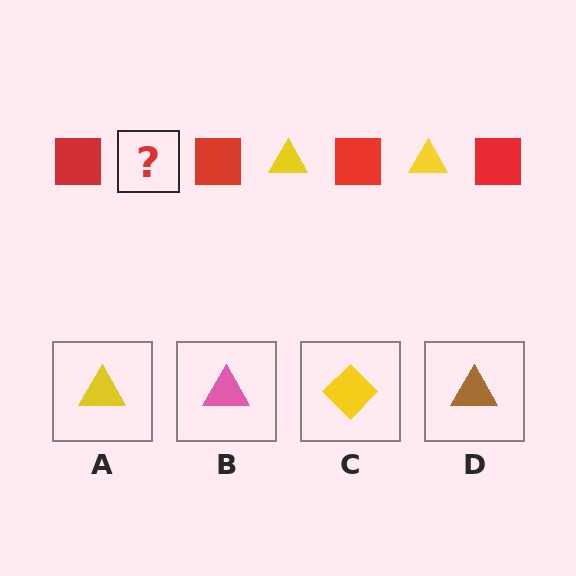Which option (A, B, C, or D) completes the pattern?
A.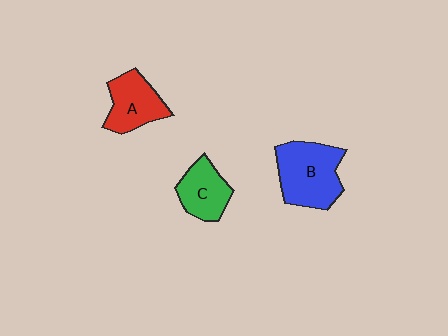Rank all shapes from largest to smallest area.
From largest to smallest: B (blue), A (red), C (green).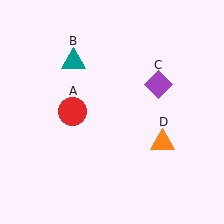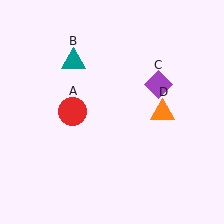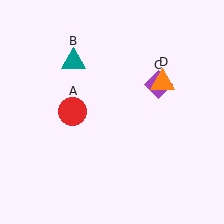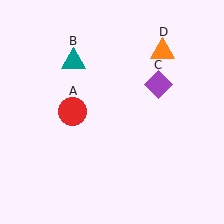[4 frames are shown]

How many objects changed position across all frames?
1 object changed position: orange triangle (object D).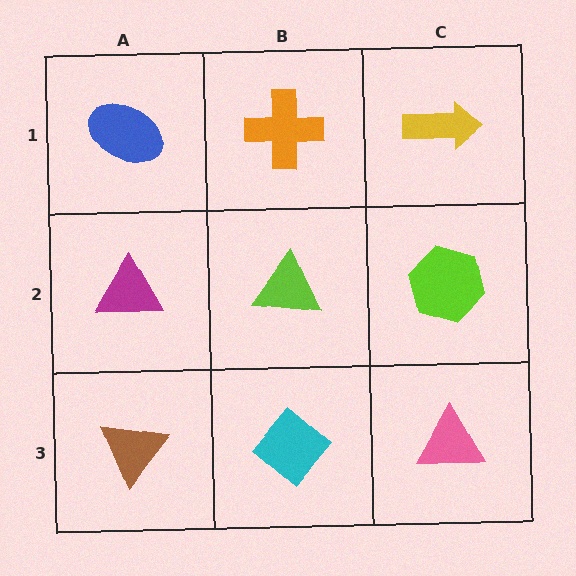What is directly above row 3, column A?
A magenta triangle.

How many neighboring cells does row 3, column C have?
2.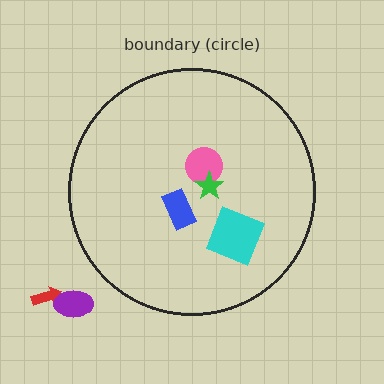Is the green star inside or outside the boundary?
Inside.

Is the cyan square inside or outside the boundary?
Inside.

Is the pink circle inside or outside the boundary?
Inside.